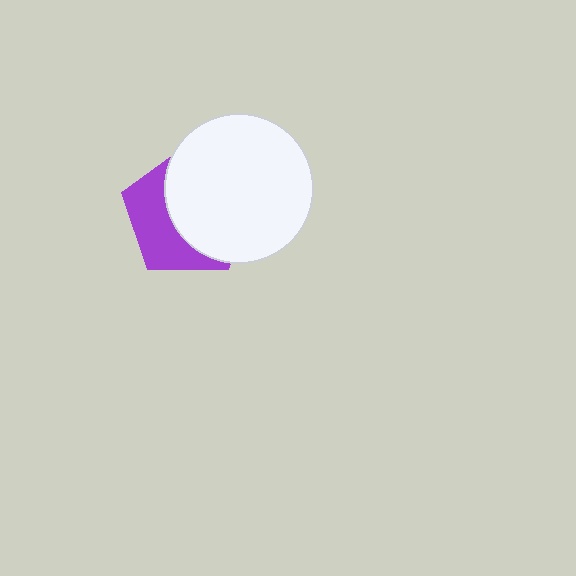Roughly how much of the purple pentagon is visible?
A small part of it is visible (roughly 40%).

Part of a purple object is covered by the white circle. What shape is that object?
It is a pentagon.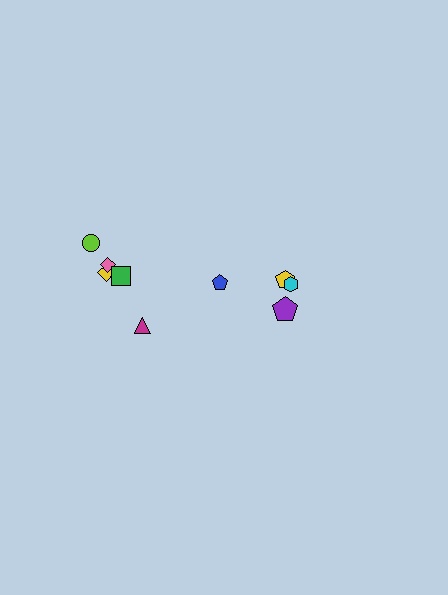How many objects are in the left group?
There are 6 objects.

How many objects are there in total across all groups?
There are 9 objects.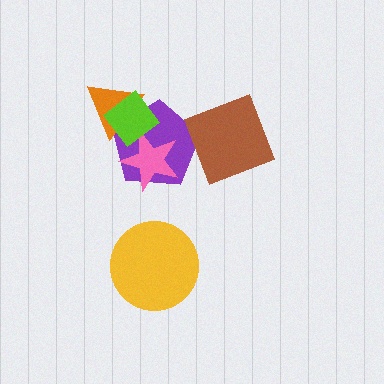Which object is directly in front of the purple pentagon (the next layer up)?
The pink star is directly in front of the purple pentagon.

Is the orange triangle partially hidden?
Yes, it is partially covered by another shape.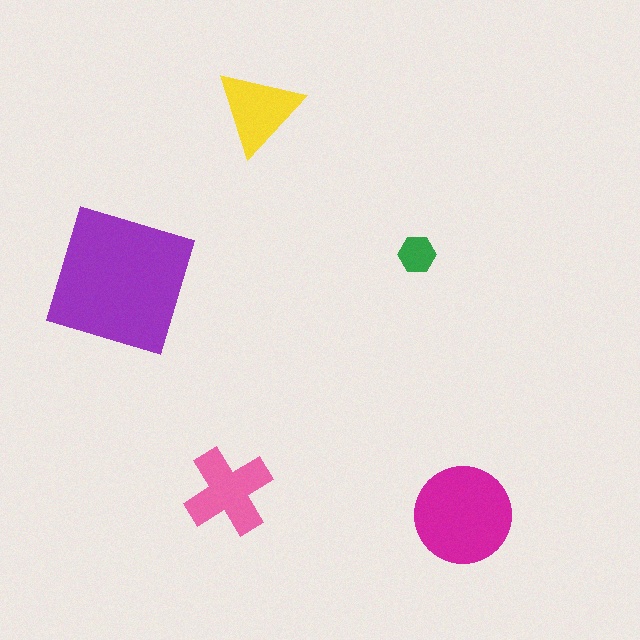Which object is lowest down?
The magenta circle is bottommost.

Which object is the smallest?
The green hexagon.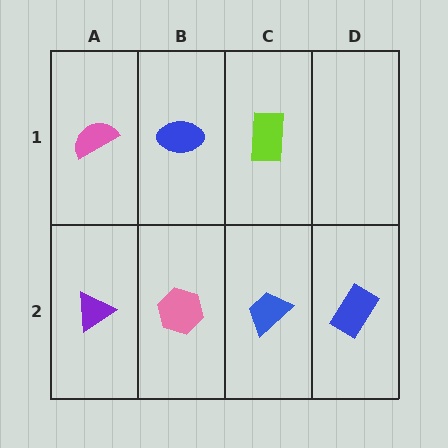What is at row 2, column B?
A pink hexagon.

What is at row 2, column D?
A blue rectangle.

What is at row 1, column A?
A pink semicircle.